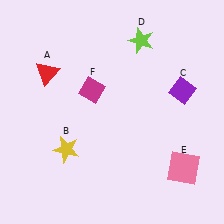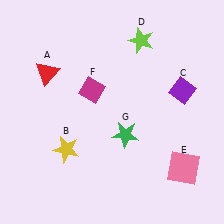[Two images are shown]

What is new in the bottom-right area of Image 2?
A green star (G) was added in the bottom-right area of Image 2.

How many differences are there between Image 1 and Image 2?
There is 1 difference between the two images.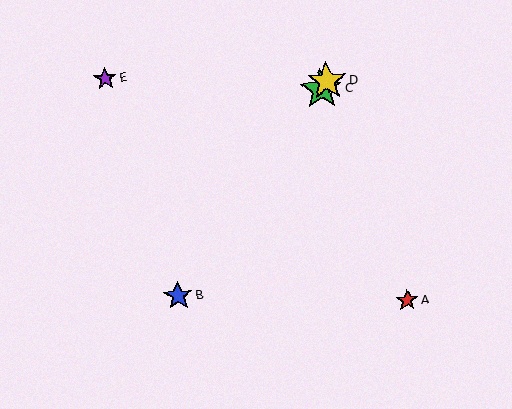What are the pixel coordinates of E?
Object E is at (105, 79).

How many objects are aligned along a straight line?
3 objects (B, C, D) are aligned along a straight line.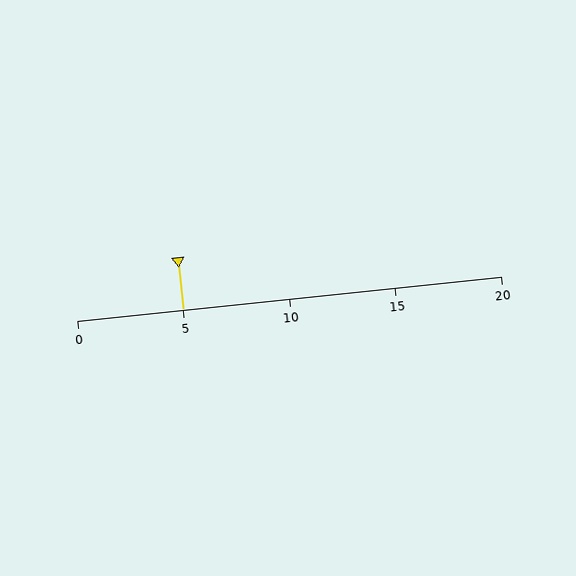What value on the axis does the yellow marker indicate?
The marker indicates approximately 5.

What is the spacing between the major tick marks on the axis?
The major ticks are spaced 5 apart.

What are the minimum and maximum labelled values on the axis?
The axis runs from 0 to 20.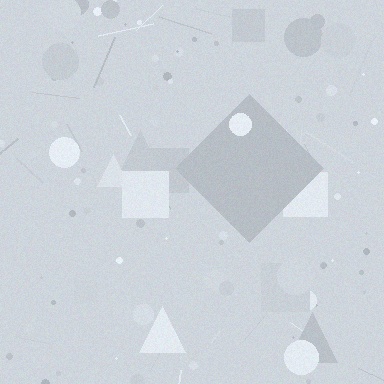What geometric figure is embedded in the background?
A diamond is embedded in the background.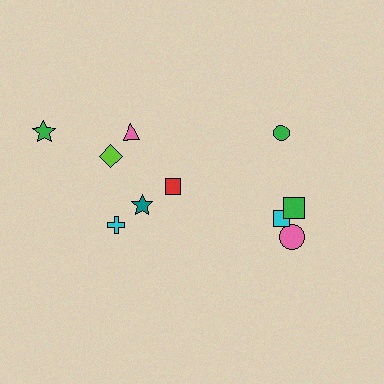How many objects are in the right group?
There are 4 objects.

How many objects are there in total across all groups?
There are 10 objects.